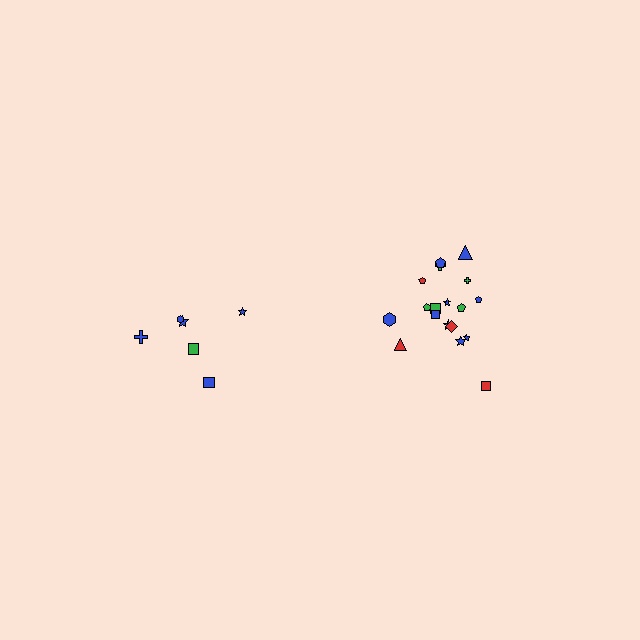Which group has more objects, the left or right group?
The right group.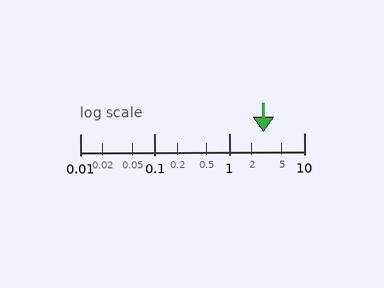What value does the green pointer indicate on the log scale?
The pointer indicates approximately 2.9.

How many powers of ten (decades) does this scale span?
The scale spans 3 decades, from 0.01 to 10.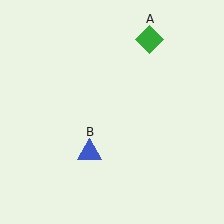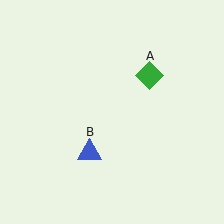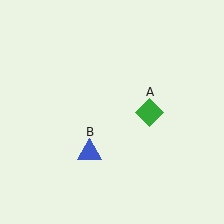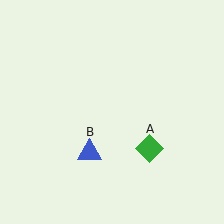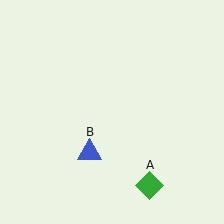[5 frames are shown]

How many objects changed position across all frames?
1 object changed position: green diamond (object A).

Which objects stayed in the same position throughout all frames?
Blue triangle (object B) remained stationary.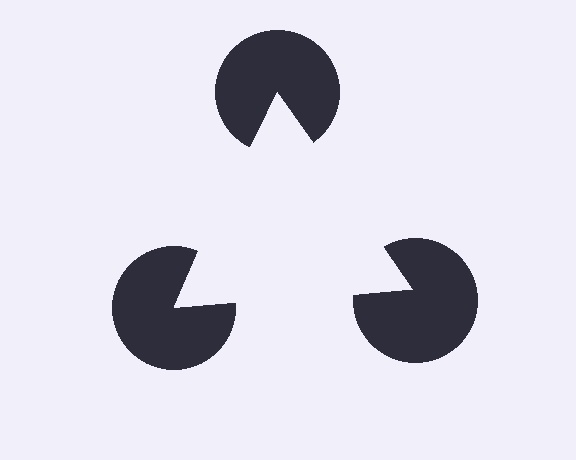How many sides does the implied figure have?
3 sides.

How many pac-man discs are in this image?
There are 3 — one at each vertex of the illusory triangle.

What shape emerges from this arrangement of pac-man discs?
An illusory triangle — its edges are inferred from the aligned wedge cuts in the pac-man discs, not physically drawn.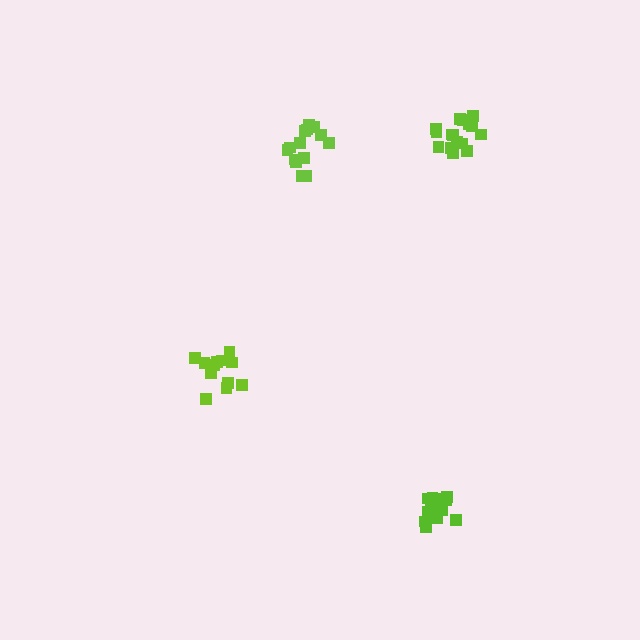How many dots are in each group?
Group 1: 15 dots, Group 2: 17 dots, Group 3: 14 dots, Group 4: 12 dots (58 total).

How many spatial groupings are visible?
There are 4 spatial groupings.